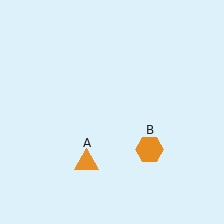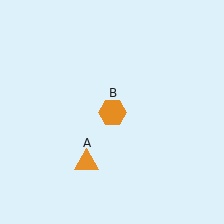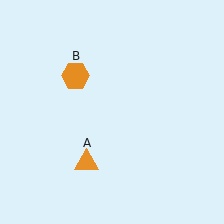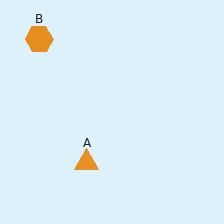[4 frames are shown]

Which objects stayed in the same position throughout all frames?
Orange triangle (object A) remained stationary.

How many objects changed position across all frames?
1 object changed position: orange hexagon (object B).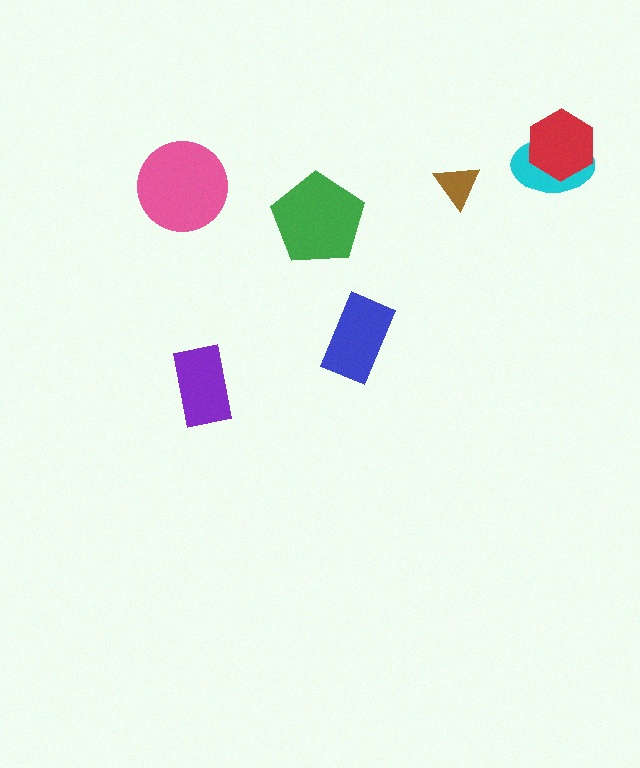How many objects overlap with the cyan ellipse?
1 object overlaps with the cyan ellipse.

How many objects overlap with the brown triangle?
0 objects overlap with the brown triangle.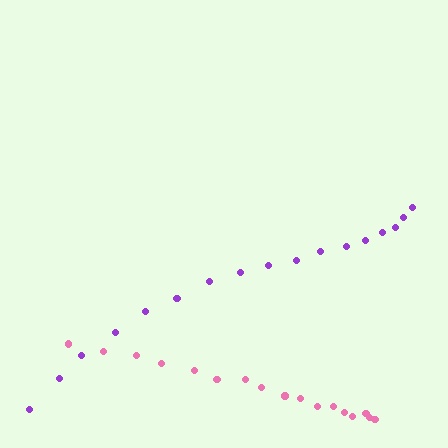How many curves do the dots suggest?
There are 2 distinct paths.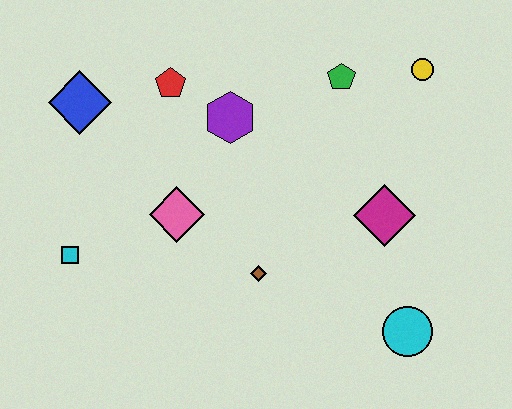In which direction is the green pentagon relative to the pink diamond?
The green pentagon is to the right of the pink diamond.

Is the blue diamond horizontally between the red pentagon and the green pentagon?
No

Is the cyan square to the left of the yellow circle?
Yes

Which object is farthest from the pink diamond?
The yellow circle is farthest from the pink diamond.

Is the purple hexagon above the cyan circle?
Yes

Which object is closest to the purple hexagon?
The red pentagon is closest to the purple hexagon.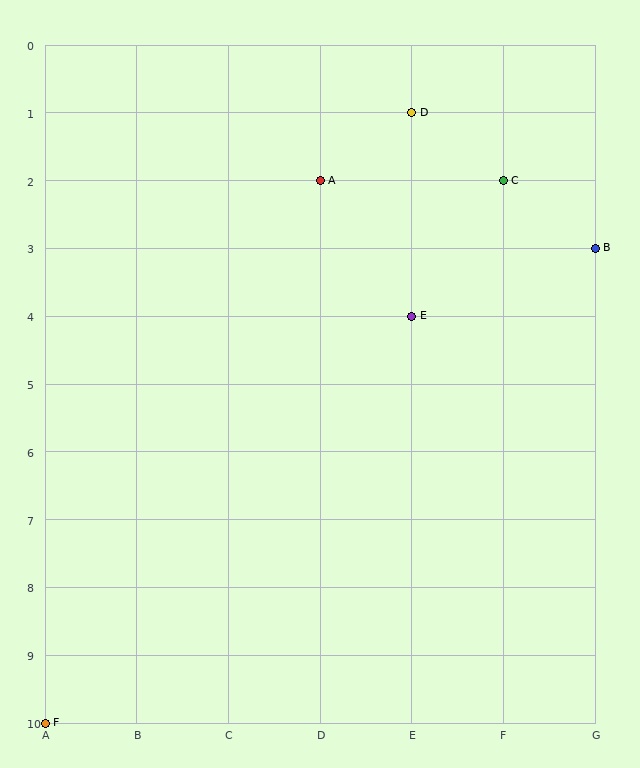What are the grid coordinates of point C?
Point C is at grid coordinates (F, 2).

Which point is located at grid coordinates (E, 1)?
Point D is at (E, 1).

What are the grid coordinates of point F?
Point F is at grid coordinates (A, 10).